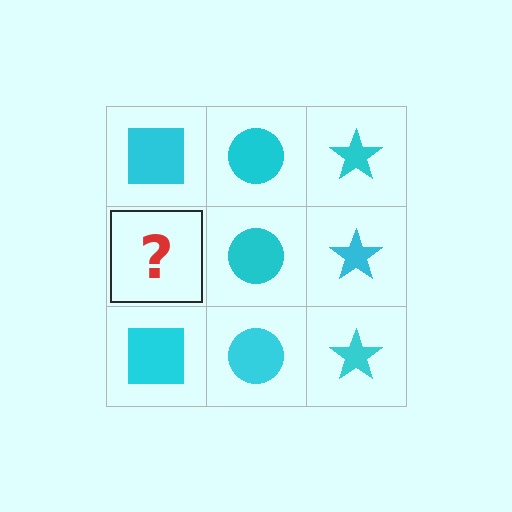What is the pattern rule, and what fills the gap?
The rule is that each column has a consistent shape. The gap should be filled with a cyan square.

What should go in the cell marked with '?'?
The missing cell should contain a cyan square.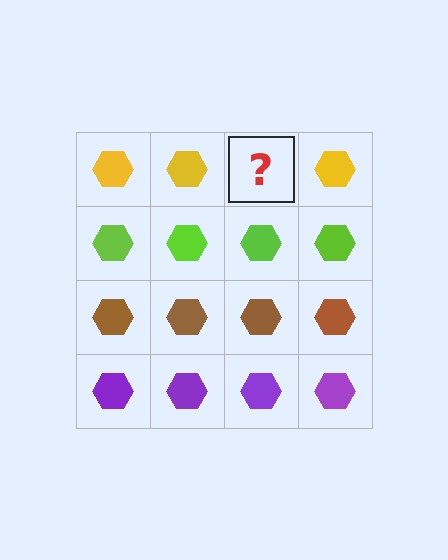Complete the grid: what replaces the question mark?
The question mark should be replaced with a yellow hexagon.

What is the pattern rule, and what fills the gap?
The rule is that each row has a consistent color. The gap should be filled with a yellow hexagon.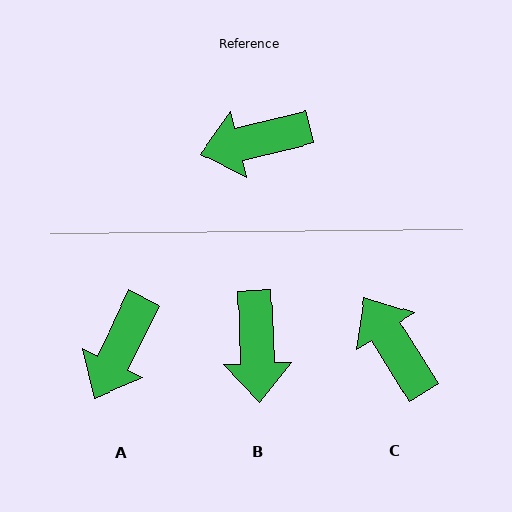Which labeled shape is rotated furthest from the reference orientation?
B, about 79 degrees away.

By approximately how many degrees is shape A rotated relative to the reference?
Approximately 50 degrees counter-clockwise.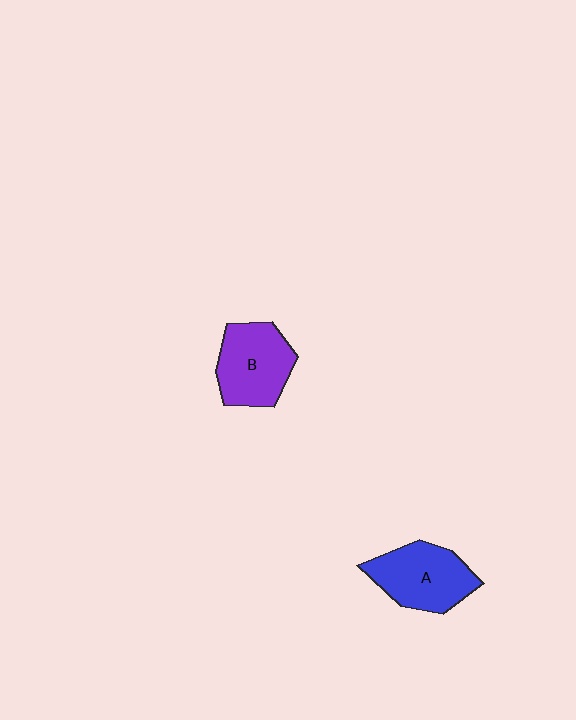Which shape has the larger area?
Shape A (blue).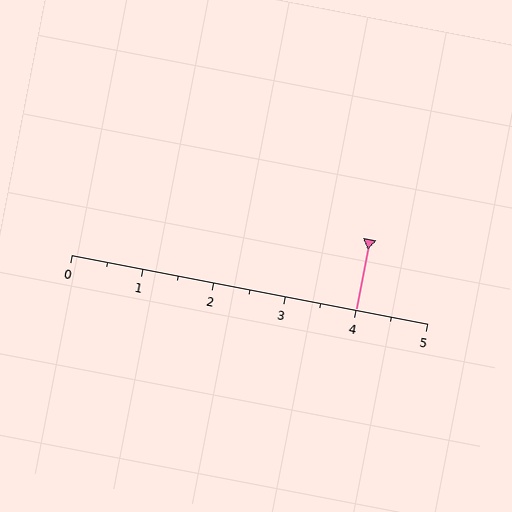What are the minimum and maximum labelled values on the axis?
The axis runs from 0 to 5.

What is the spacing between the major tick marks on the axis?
The major ticks are spaced 1 apart.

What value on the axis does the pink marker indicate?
The marker indicates approximately 4.